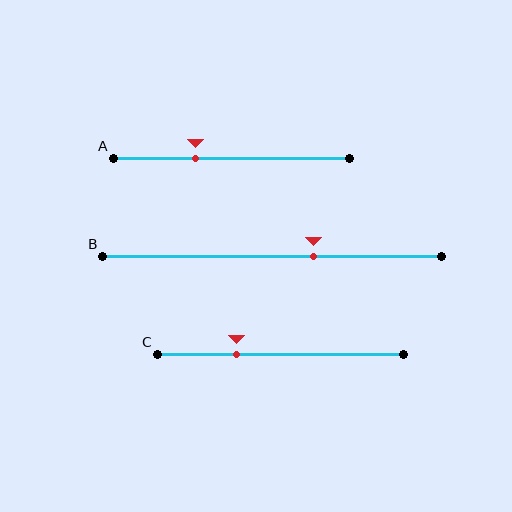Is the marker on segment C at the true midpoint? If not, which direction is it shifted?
No, the marker on segment C is shifted to the left by about 18% of the segment length.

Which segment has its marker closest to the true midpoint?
Segment B has its marker closest to the true midpoint.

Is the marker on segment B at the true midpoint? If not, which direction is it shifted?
No, the marker on segment B is shifted to the right by about 12% of the segment length.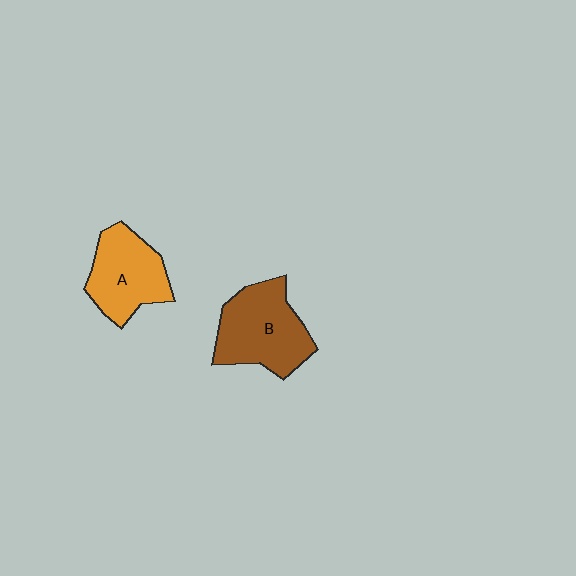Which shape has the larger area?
Shape B (brown).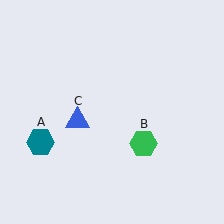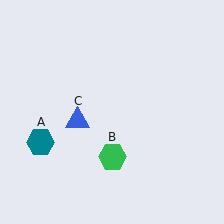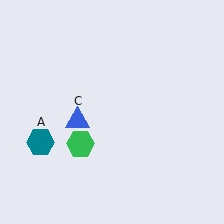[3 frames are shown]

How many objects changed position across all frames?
1 object changed position: green hexagon (object B).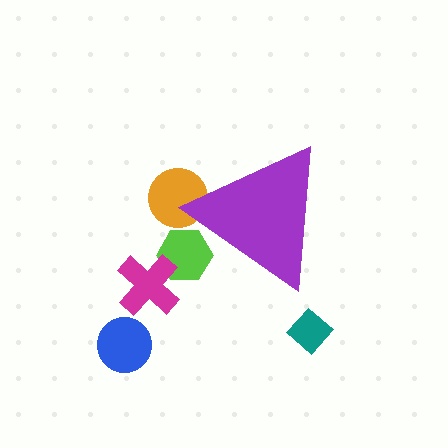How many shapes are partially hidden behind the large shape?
2 shapes are partially hidden.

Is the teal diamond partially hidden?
No, the teal diamond is fully visible.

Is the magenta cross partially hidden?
No, the magenta cross is fully visible.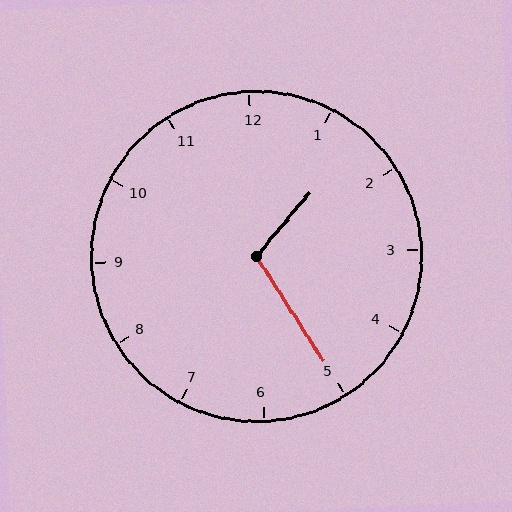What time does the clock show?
1:25.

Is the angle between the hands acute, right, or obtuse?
It is obtuse.